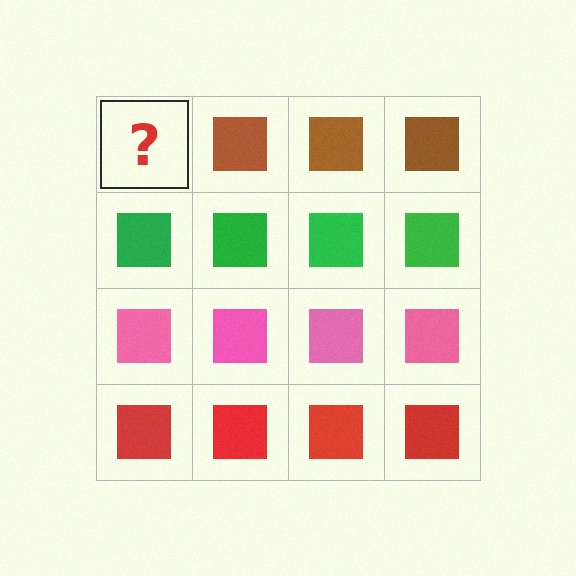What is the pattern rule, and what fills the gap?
The rule is that each row has a consistent color. The gap should be filled with a brown square.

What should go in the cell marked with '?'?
The missing cell should contain a brown square.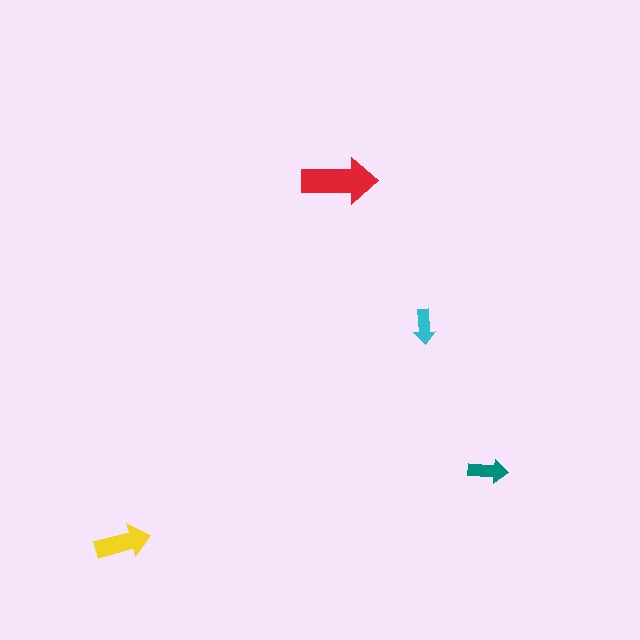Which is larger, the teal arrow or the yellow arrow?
The yellow one.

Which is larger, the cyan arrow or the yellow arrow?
The yellow one.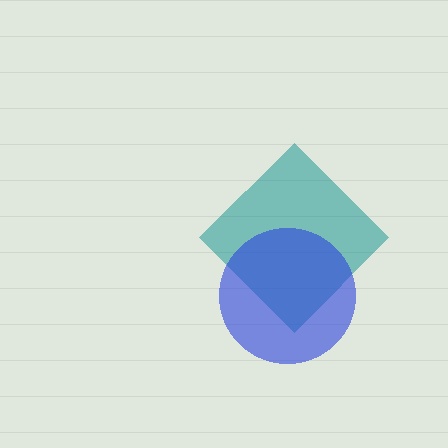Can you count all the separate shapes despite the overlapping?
Yes, there are 2 separate shapes.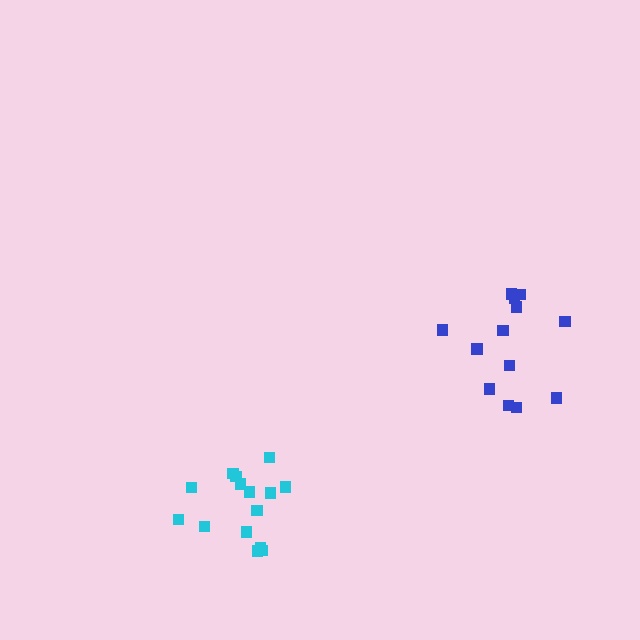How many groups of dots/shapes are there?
There are 2 groups.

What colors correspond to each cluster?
The clusters are colored: cyan, blue.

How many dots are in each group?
Group 1: 15 dots, Group 2: 13 dots (28 total).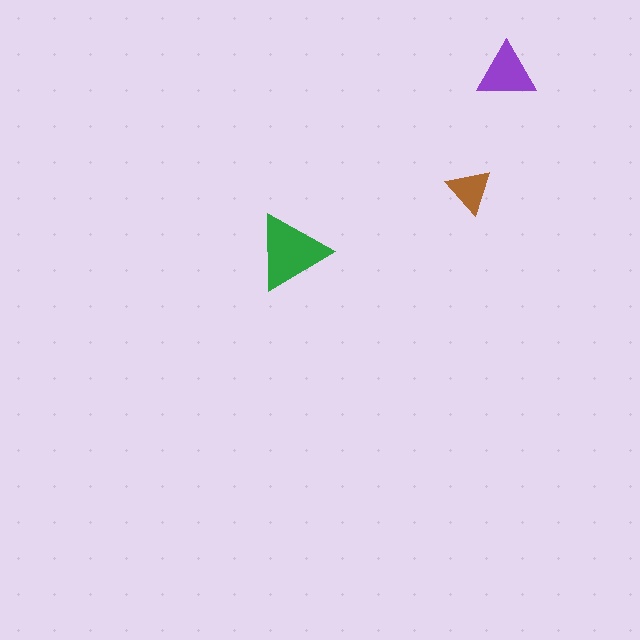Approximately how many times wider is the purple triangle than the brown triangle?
About 1.5 times wider.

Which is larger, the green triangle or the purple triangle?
The green one.